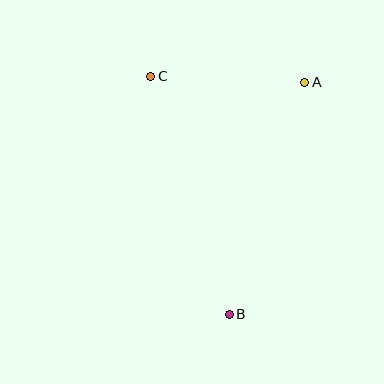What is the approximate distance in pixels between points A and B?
The distance between A and B is approximately 244 pixels.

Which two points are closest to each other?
Points A and C are closest to each other.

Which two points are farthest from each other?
Points B and C are farthest from each other.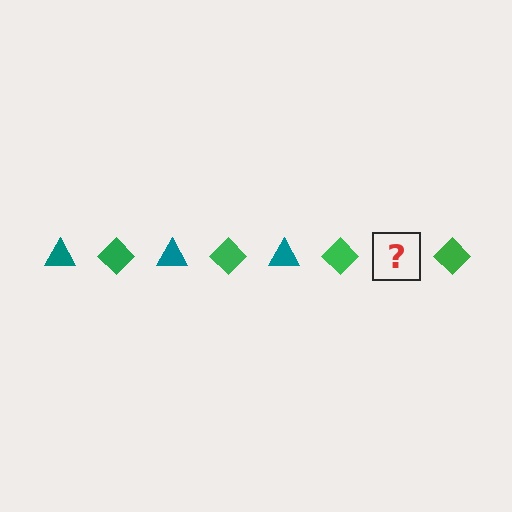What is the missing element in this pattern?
The missing element is a teal triangle.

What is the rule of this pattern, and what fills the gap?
The rule is that the pattern alternates between teal triangle and green diamond. The gap should be filled with a teal triangle.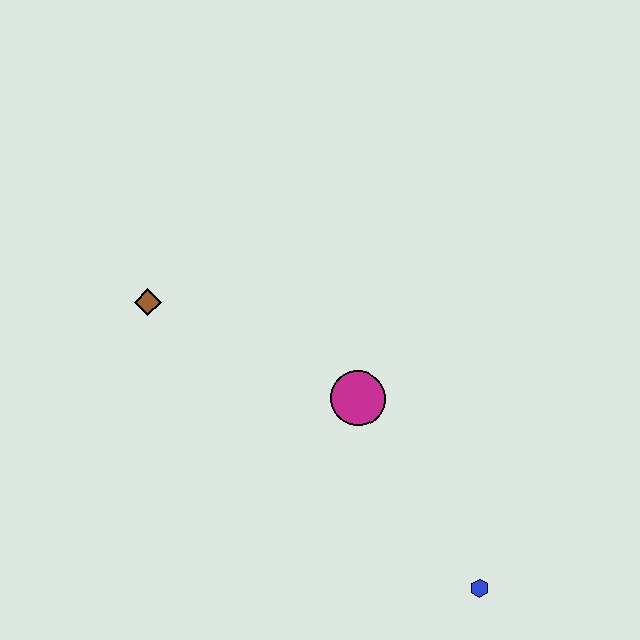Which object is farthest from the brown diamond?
The blue hexagon is farthest from the brown diamond.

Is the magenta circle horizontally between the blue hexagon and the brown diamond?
Yes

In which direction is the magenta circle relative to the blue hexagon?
The magenta circle is above the blue hexagon.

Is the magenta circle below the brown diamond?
Yes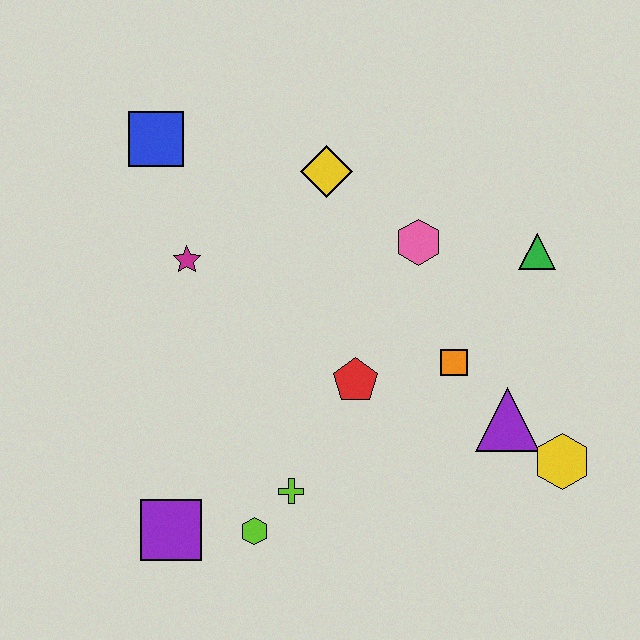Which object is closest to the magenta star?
The blue square is closest to the magenta star.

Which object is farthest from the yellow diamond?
The purple square is farthest from the yellow diamond.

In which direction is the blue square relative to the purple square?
The blue square is above the purple square.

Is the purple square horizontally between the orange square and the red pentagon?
No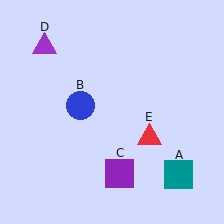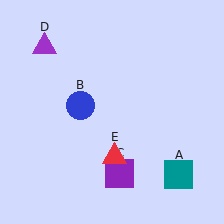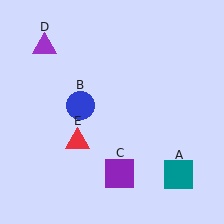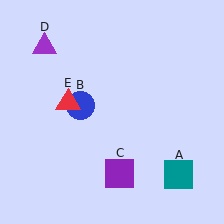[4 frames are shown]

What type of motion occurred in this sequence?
The red triangle (object E) rotated clockwise around the center of the scene.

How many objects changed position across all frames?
1 object changed position: red triangle (object E).